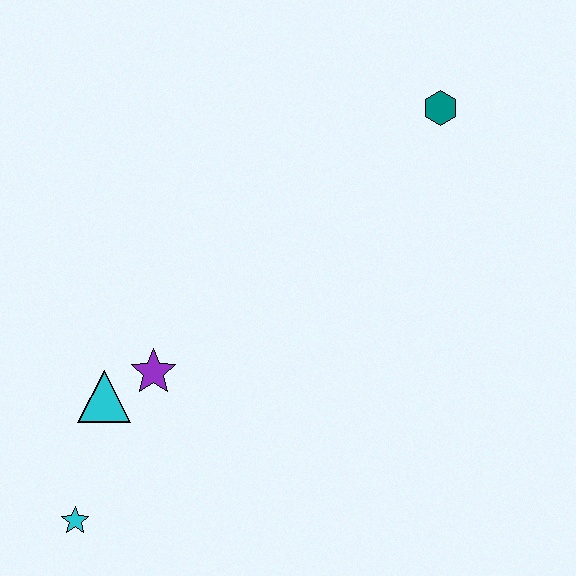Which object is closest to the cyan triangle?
The purple star is closest to the cyan triangle.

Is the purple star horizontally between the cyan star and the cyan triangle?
No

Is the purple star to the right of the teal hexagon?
No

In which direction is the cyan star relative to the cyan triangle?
The cyan star is below the cyan triangle.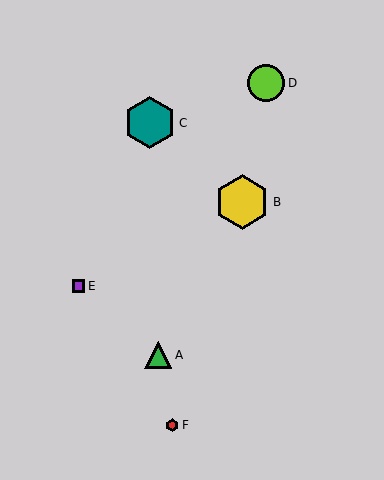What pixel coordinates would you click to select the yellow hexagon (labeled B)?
Click at (242, 202) to select the yellow hexagon B.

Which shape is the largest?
The yellow hexagon (labeled B) is the largest.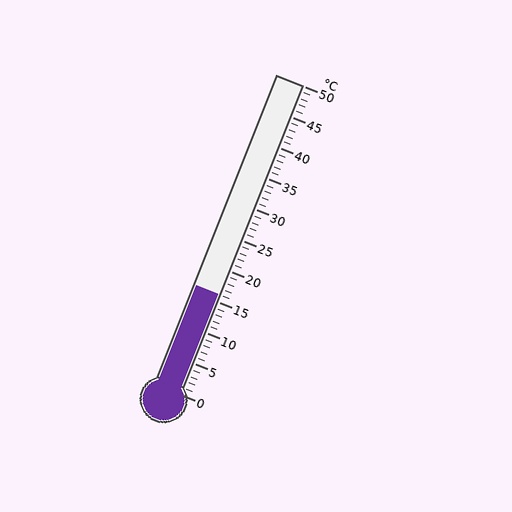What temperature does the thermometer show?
The thermometer shows approximately 16°C.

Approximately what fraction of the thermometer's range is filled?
The thermometer is filled to approximately 30% of its range.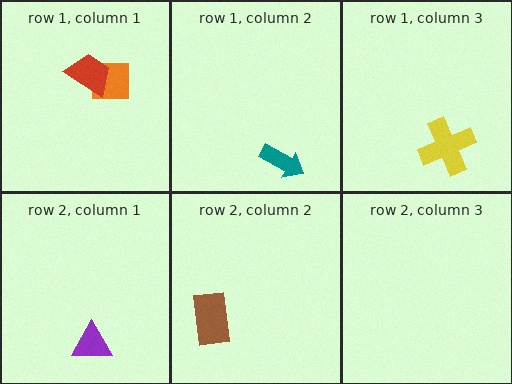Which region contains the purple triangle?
The row 2, column 1 region.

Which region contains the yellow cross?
The row 1, column 3 region.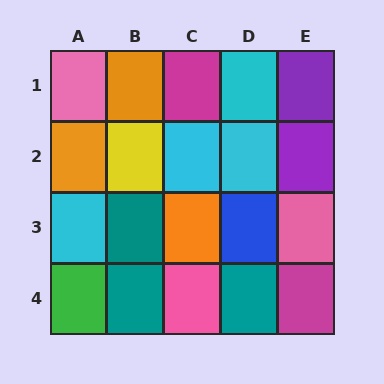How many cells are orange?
3 cells are orange.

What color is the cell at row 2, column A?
Orange.